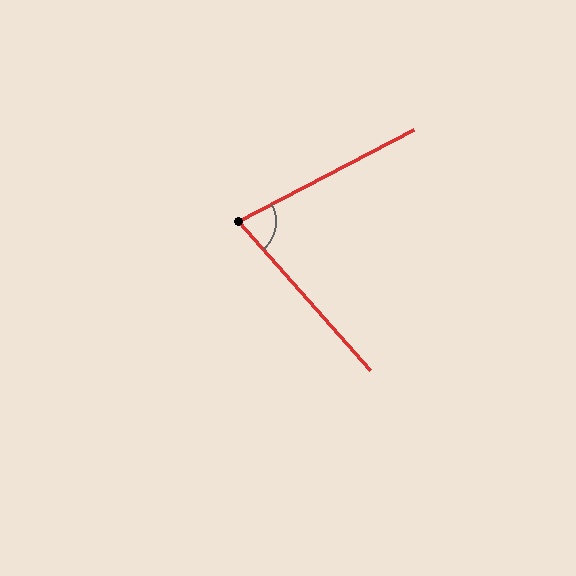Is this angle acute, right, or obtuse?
It is acute.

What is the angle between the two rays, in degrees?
Approximately 76 degrees.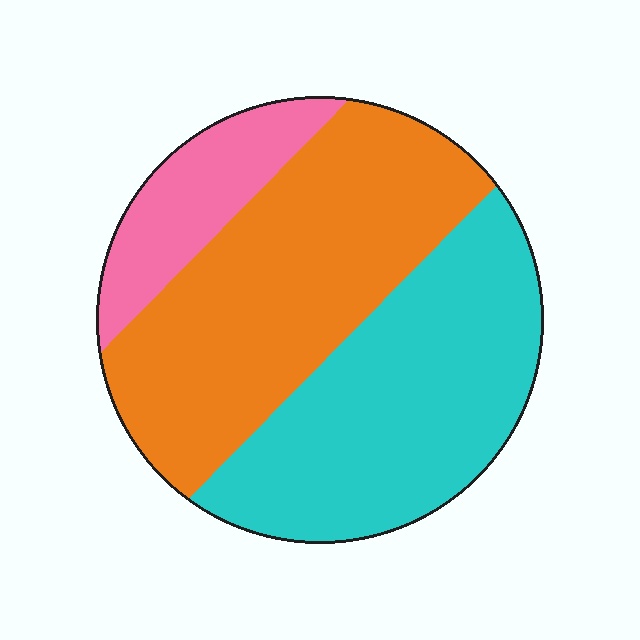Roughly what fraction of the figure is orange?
Orange takes up between a third and a half of the figure.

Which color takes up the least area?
Pink, at roughly 15%.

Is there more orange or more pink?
Orange.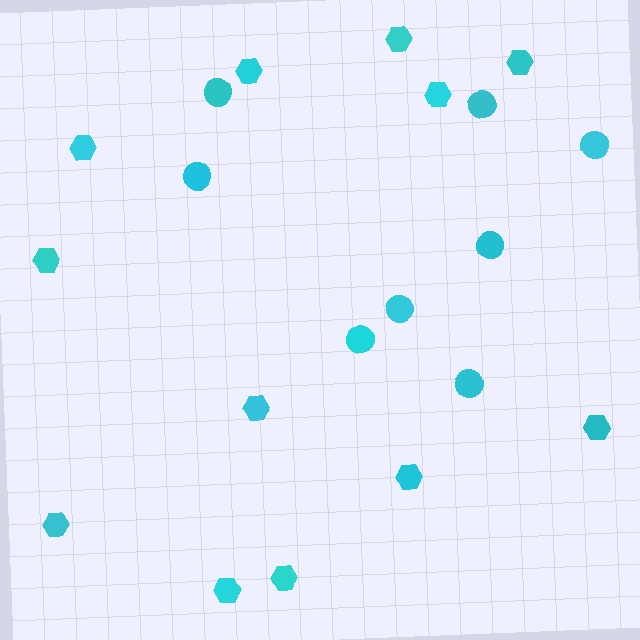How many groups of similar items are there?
There are 2 groups: one group of hexagons (12) and one group of circles (8).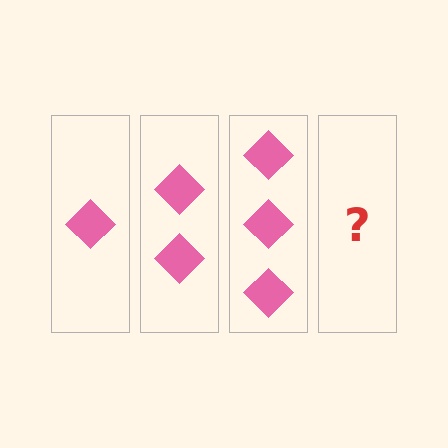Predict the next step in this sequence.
The next step is 4 diamonds.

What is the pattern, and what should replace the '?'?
The pattern is that each step adds one more diamond. The '?' should be 4 diamonds.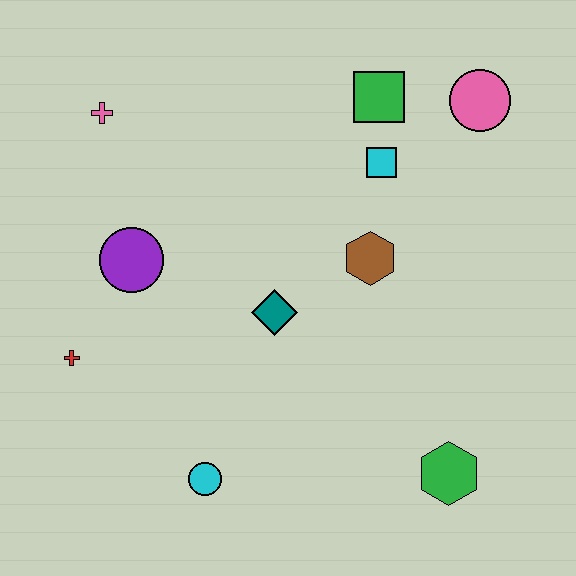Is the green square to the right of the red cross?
Yes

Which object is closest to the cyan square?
The green square is closest to the cyan square.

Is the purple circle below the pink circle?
Yes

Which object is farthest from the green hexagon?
The pink cross is farthest from the green hexagon.